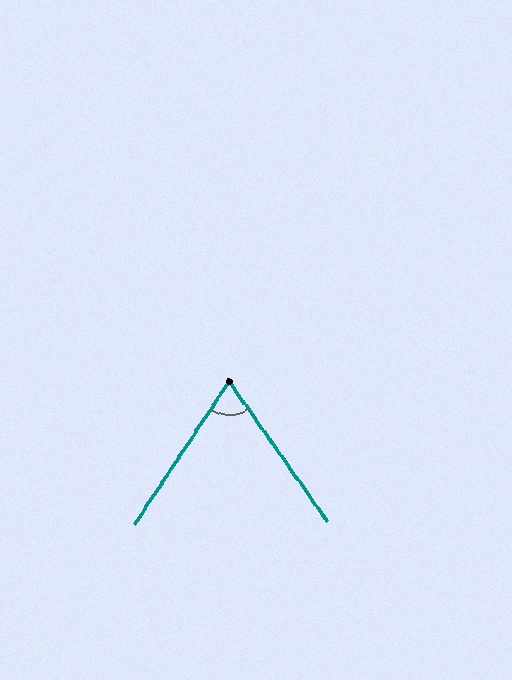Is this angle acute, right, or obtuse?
It is acute.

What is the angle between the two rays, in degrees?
Approximately 69 degrees.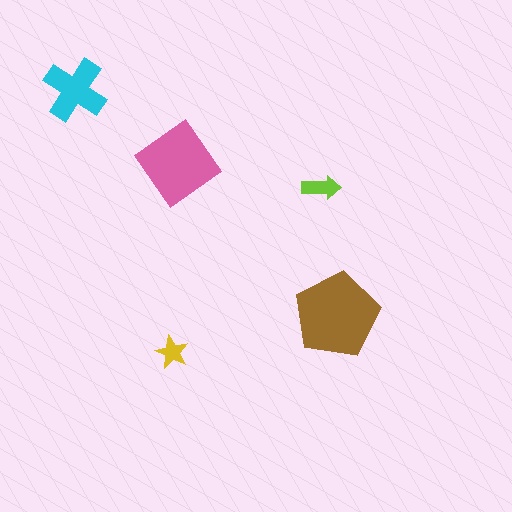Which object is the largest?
The brown pentagon.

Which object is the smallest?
The yellow star.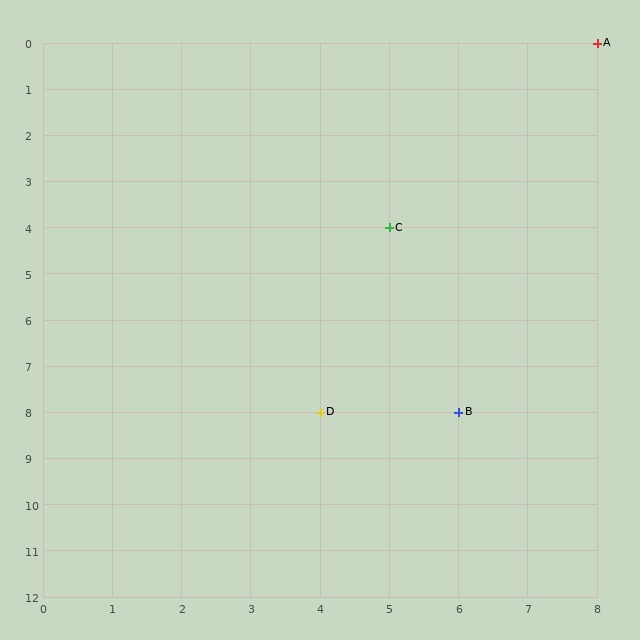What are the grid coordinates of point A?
Point A is at grid coordinates (8, 0).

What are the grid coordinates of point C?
Point C is at grid coordinates (5, 4).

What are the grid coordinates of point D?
Point D is at grid coordinates (4, 8).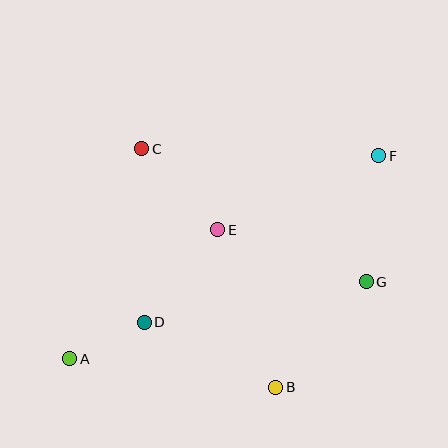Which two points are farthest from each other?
Points A and F are farthest from each other.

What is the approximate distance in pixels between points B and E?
The distance between B and E is approximately 168 pixels.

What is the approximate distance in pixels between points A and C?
The distance between A and C is approximately 222 pixels.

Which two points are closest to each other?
Points A and D are closest to each other.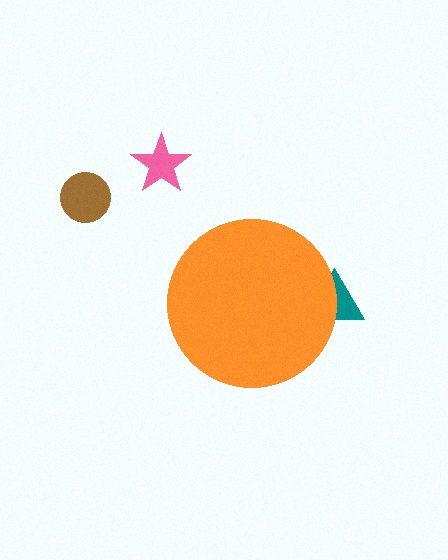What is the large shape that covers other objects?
An orange circle.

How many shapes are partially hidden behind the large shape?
1 shape is partially hidden.